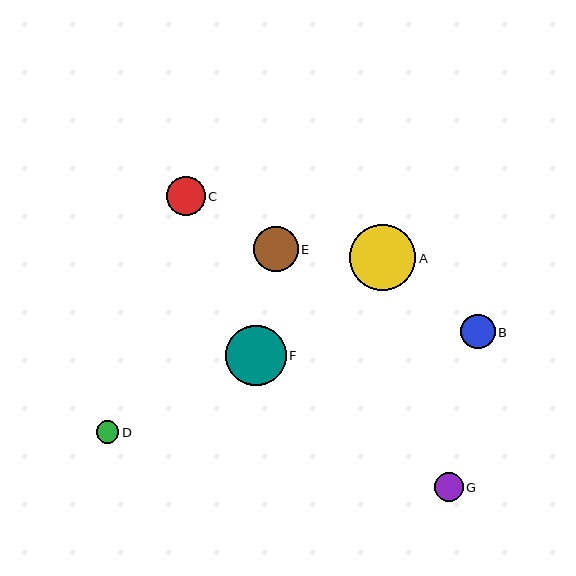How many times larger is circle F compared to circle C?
Circle F is approximately 1.6 times the size of circle C.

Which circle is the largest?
Circle A is the largest with a size of approximately 66 pixels.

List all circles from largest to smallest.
From largest to smallest: A, F, E, C, B, G, D.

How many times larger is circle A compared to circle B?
Circle A is approximately 1.9 times the size of circle B.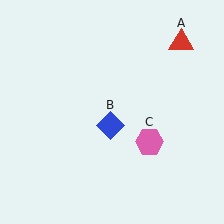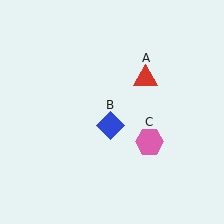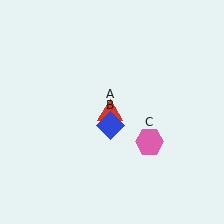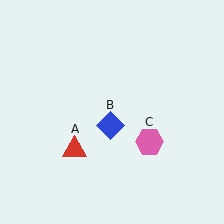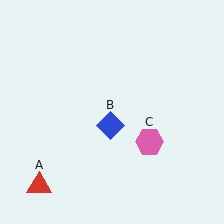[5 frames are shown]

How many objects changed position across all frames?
1 object changed position: red triangle (object A).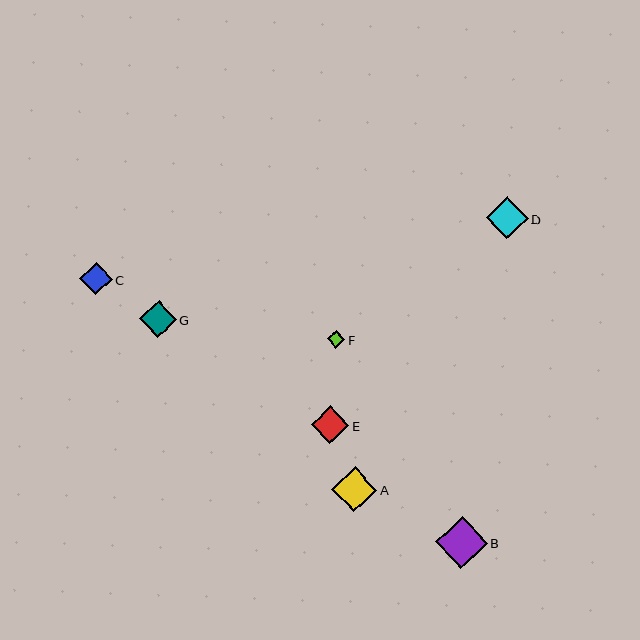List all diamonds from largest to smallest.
From largest to smallest: B, A, D, E, G, C, F.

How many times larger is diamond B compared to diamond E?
Diamond B is approximately 1.4 times the size of diamond E.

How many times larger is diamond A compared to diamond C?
Diamond A is approximately 1.4 times the size of diamond C.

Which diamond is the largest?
Diamond B is the largest with a size of approximately 52 pixels.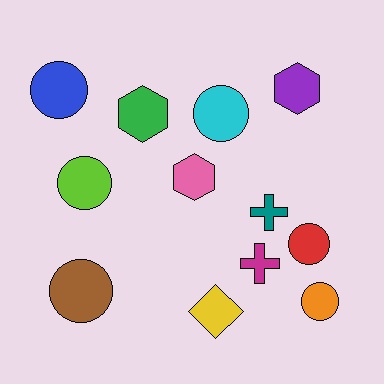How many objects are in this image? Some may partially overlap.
There are 12 objects.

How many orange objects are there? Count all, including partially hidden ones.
There is 1 orange object.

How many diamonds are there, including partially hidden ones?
There is 1 diamond.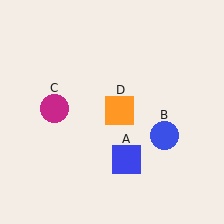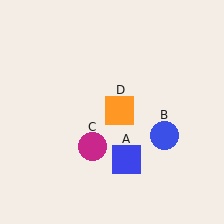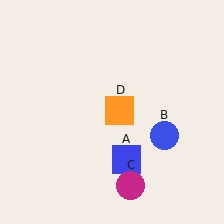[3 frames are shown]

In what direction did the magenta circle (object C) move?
The magenta circle (object C) moved down and to the right.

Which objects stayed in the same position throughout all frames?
Blue square (object A) and blue circle (object B) and orange square (object D) remained stationary.